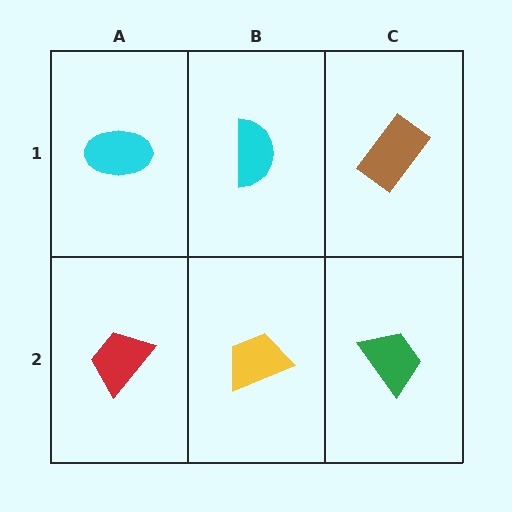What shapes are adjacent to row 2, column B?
A cyan semicircle (row 1, column B), a red trapezoid (row 2, column A), a green trapezoid (row 2, column C).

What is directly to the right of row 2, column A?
A yellow trapezoid.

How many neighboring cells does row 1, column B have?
3.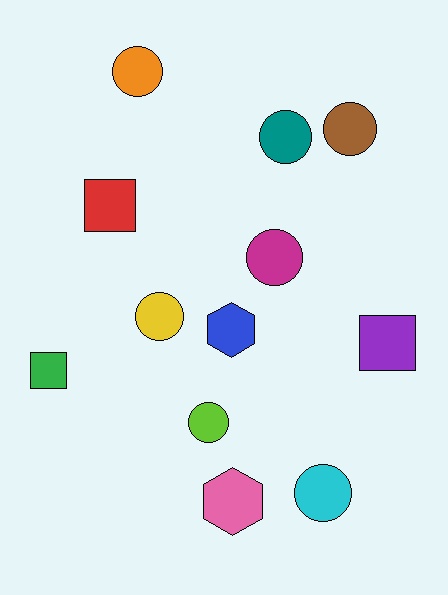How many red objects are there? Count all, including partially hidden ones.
There is 1 red object.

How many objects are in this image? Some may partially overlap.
There are 12 objects.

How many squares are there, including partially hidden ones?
There are 3 squares.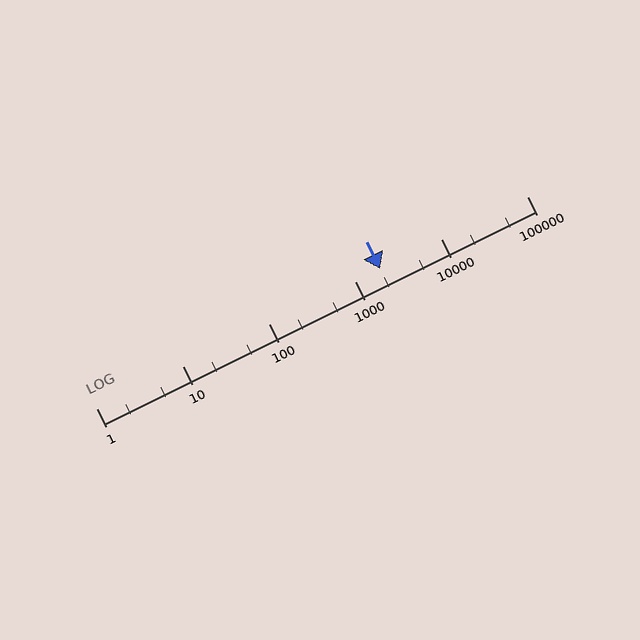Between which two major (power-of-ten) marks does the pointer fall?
The pointer is between 1000 and 10000.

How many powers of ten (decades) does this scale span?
The scale spans 5 decades, from 1 to 100000.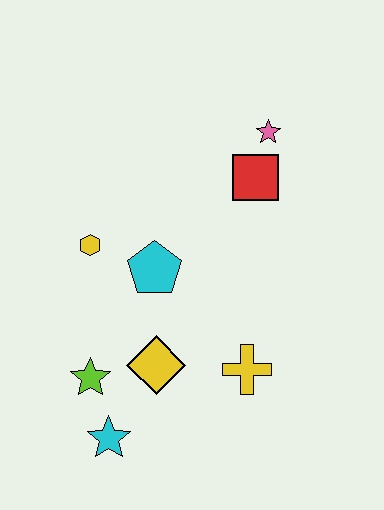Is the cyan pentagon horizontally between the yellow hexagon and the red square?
Yes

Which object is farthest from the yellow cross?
The pink star is farthest from the yellow cross.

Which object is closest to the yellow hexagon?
The cyan pentagon is closest to the yellow hexagon.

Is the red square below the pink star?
Yes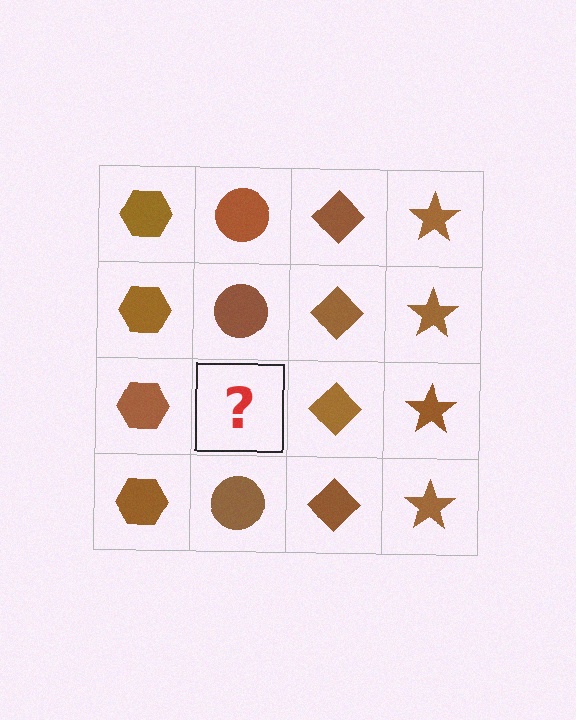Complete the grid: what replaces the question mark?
The question mark should be replaced with a brown circle.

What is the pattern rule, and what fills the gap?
The rule is that each column has a consistent shape. The gap should be filled with a brown circle.